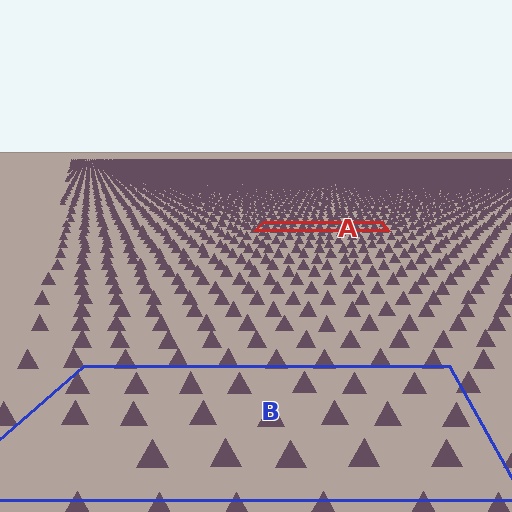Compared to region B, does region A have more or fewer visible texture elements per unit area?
Region A has more texture elements per unit area — they are packed more densely because it is farther away.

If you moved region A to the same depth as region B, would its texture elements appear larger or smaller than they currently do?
They would appear larger. At a closer depth, the same texture elements are projected at a bigger on-screen size.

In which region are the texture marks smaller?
The texture marks are smaller in region A, because it is farther away.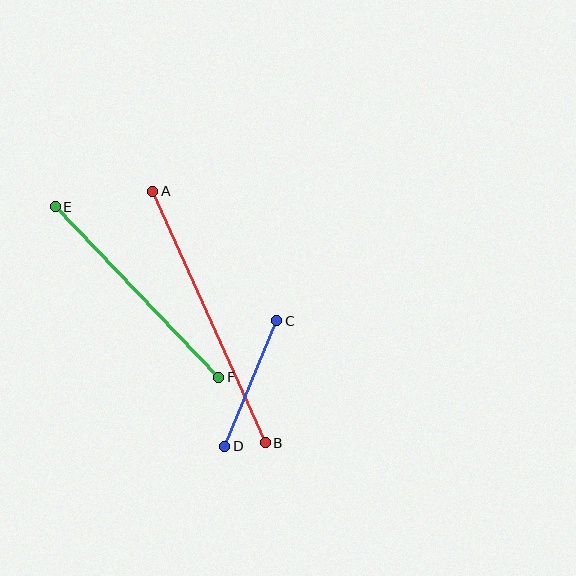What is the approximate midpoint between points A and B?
The midpoint is at approximately (209, 317) pixels.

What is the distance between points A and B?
The distance is approximately 276 pixels.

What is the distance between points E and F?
The distance is approximately 236 pixels.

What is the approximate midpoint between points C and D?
The midpoint is at approximately (251, 384) pixels.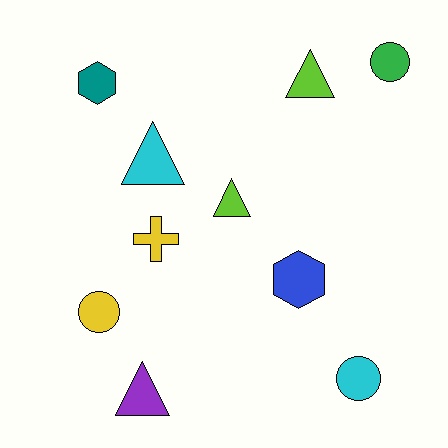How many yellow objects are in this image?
There are 2 yellow objects.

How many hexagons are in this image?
There are 2 hexagons.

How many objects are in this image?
There are 10 objects.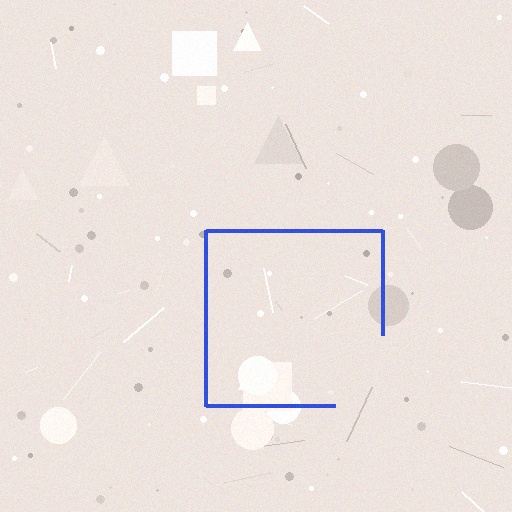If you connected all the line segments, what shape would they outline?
They would outline a square.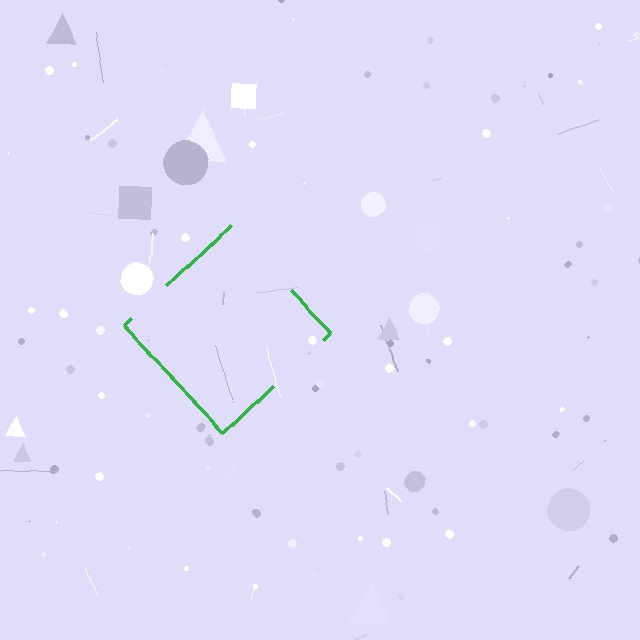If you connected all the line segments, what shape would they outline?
They would outline a diamond.